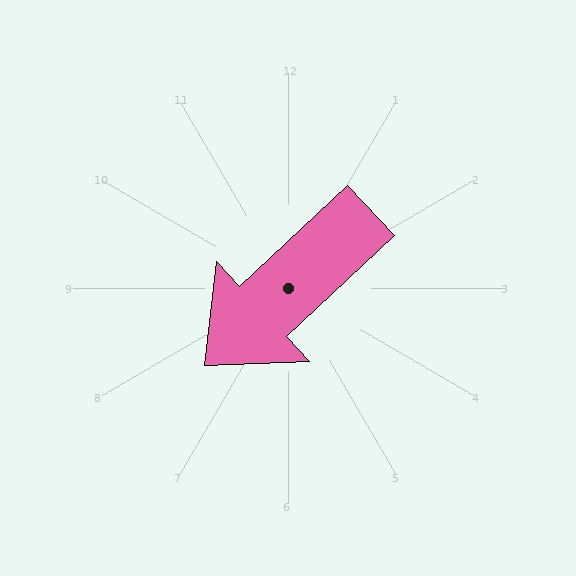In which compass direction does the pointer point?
Southwest.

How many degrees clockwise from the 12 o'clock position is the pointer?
Approximately 227 degrees.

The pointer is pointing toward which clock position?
Roughly 8 o'clock.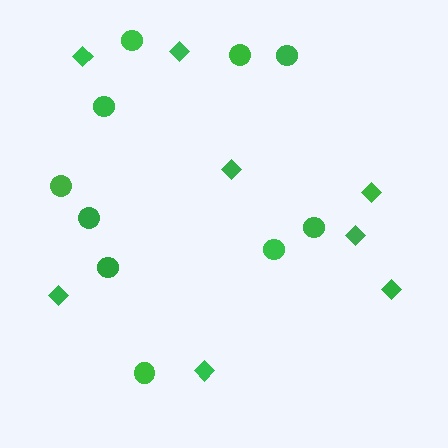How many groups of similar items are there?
There are 2 groups: one group of circles (10) and one group of diamonds (8).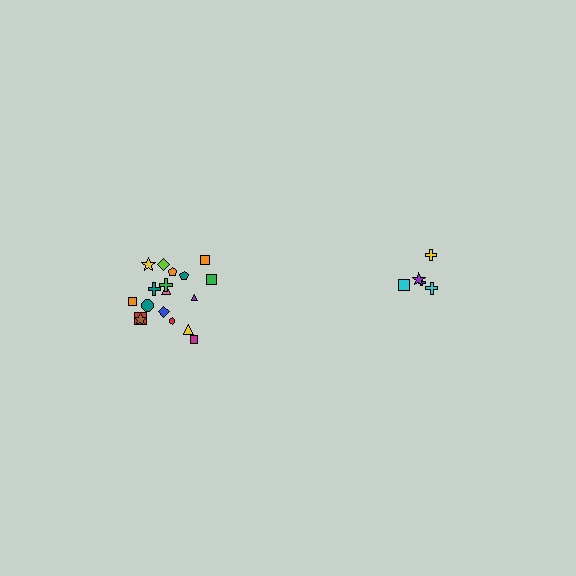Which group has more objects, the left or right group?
The left group.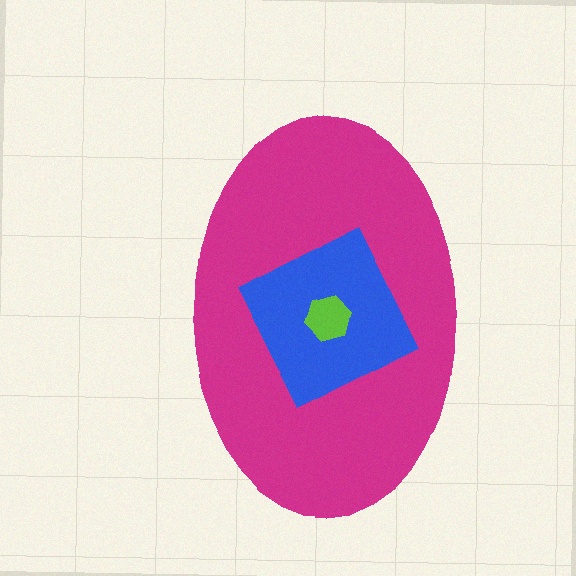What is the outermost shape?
The magenta ellipse.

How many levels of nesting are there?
3.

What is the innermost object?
The lime hexagon.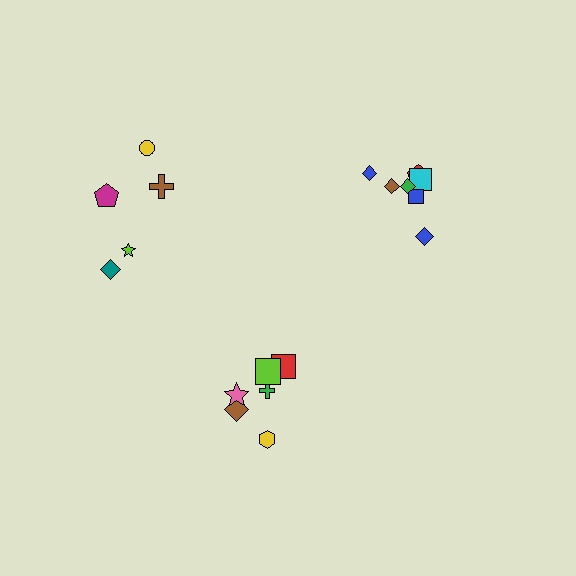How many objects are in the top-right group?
There are 7 objects.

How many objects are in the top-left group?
There are 5 objects.